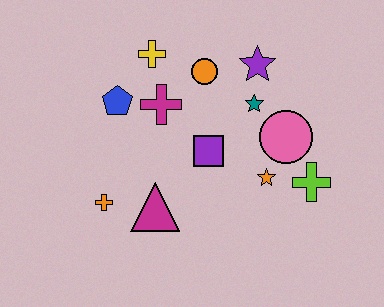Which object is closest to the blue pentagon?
The magenta cross is closest to the blue pentagon.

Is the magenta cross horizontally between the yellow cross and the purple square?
Yes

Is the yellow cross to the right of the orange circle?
No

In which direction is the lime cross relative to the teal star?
The lime cross is below the teal star.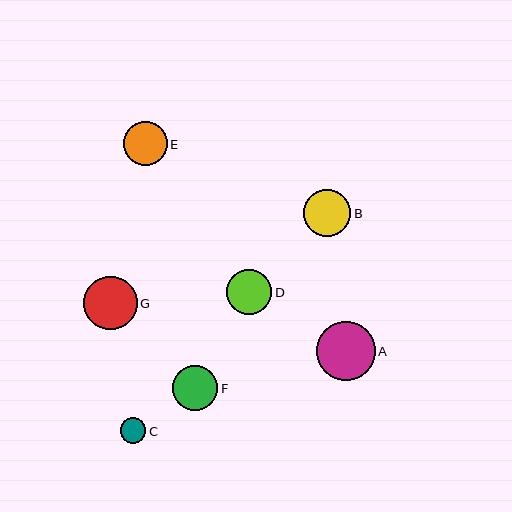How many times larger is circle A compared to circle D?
Circle A is approximately 1.3 times the size of circle D.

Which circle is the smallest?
Circle C is the smallest with a size of approximately 26 pixels.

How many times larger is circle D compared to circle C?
Circle D is approximately 1.8 times the size of circle C.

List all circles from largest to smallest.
From largest to smallest: A, G, B, F, D, E, C.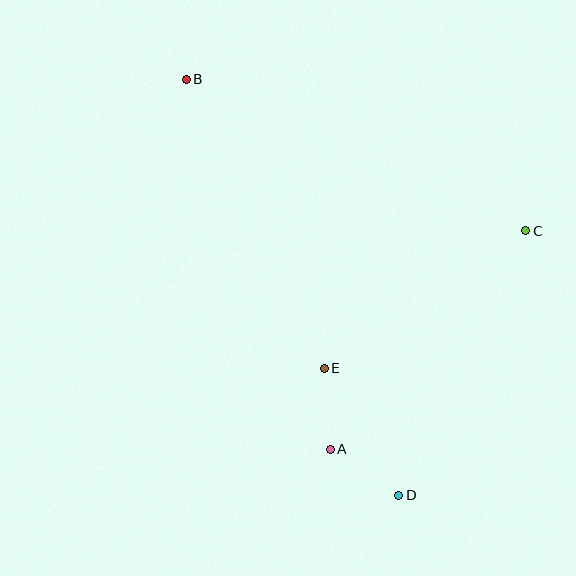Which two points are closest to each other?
Points A and E are closest to each other.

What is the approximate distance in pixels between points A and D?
The distance between A and D is approximately 83 pixels.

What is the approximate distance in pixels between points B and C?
The distance between B and C is approximately 372 pixels.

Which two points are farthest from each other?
Points B and D are farthest from each other.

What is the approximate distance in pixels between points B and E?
The distance between B and E is approximately 321 pixels.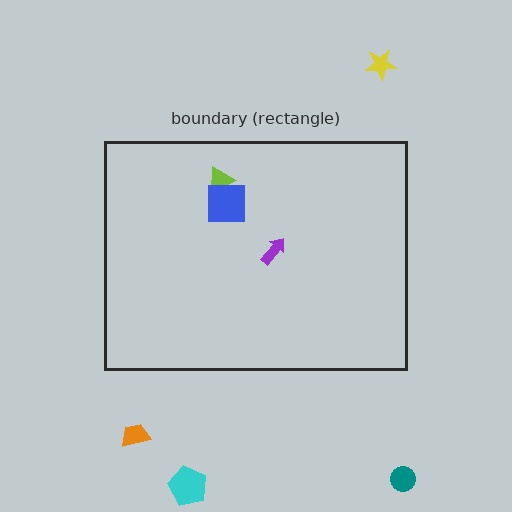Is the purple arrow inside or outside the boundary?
Inside.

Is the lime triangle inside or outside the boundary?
Inside.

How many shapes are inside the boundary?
3 inside, 4 outside.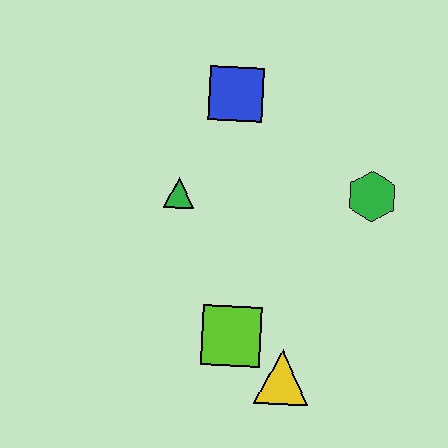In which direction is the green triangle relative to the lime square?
The green triangle is above the lime square.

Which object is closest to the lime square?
The yellow triangle is closest to the lime square.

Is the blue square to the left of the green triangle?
No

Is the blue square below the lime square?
No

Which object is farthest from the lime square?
The blue square is farthest from the lime square.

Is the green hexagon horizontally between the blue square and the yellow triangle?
No